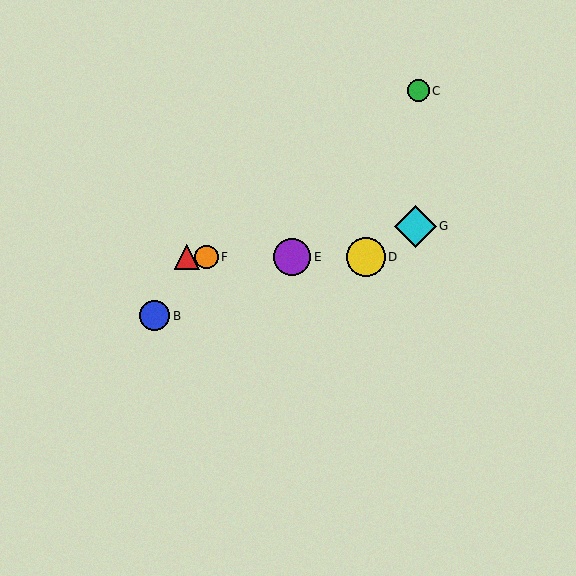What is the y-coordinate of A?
Object A is at y≈257.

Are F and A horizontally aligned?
Yes, both are at y≈257.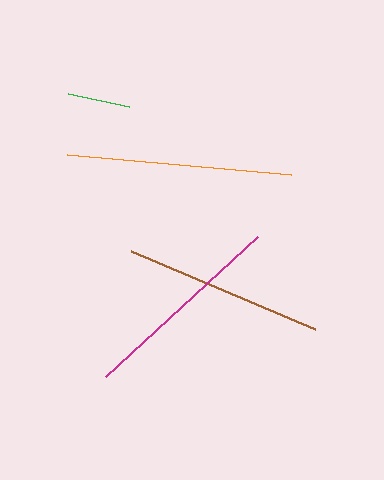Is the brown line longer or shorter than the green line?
The brown line is longer than the green line.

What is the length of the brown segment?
The brown segment is approximately 200 pixels long.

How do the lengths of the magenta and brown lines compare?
The magenta and brown lines are approximately the same length.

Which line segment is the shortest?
The green line is the shortest at approximately 62 pixels.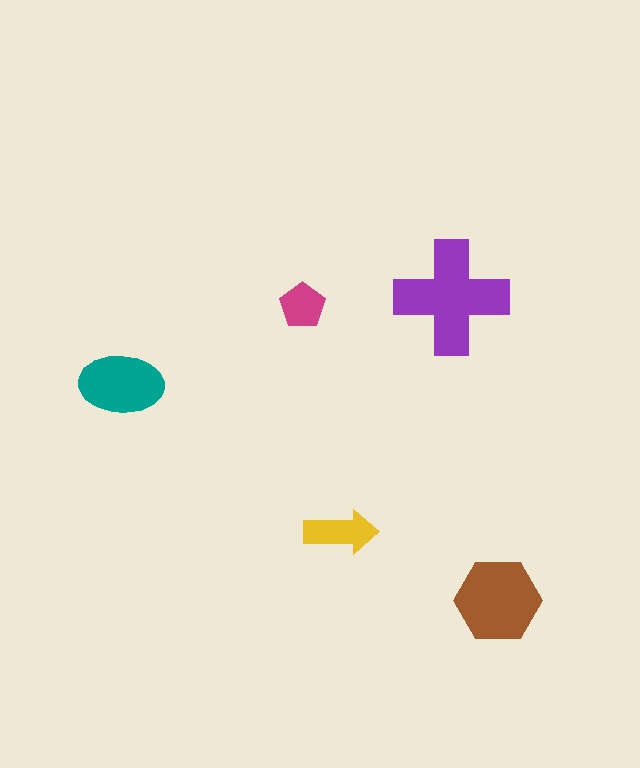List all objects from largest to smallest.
The purple cross, the brown hexagon, the teal ellipse, the yellow arrow, the magenta pentagon.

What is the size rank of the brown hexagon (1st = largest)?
2nd.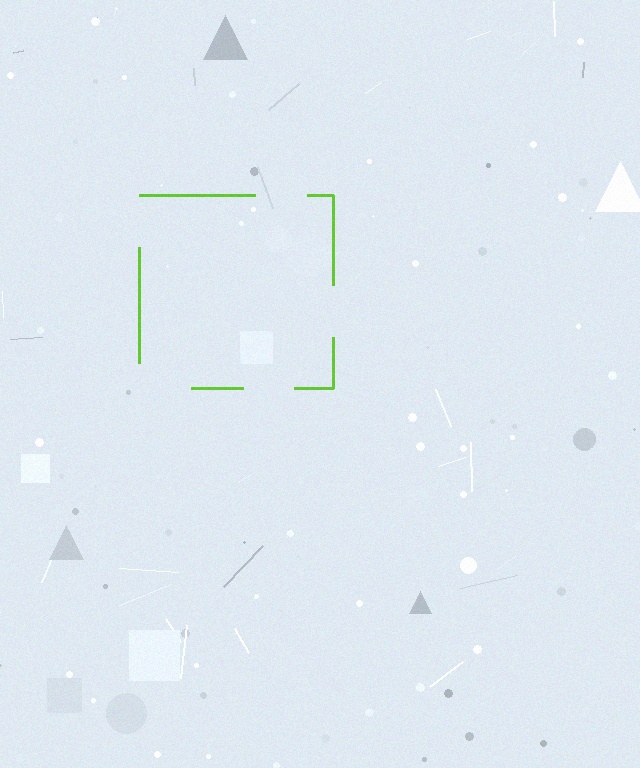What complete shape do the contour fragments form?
The contour fragments form a square.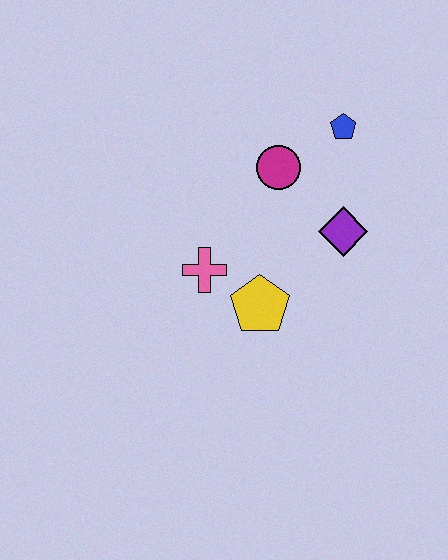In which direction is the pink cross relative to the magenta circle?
The pink cross is below the magenta circle.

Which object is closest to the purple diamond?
The magenta circle is closest to the purple diamond.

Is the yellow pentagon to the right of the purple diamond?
No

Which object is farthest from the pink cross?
The blue pentagon is farthest from the pink cross.